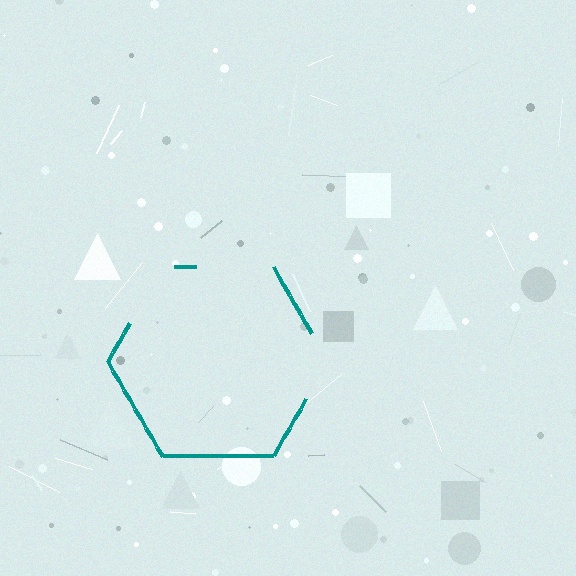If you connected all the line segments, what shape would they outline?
They would outline a hexagon.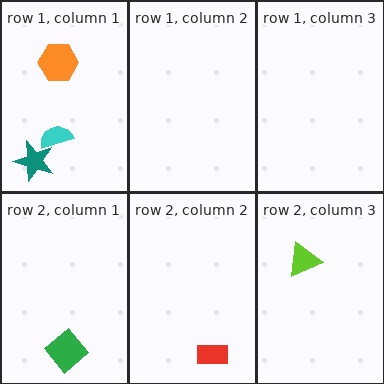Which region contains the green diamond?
The row 2, column 1 region.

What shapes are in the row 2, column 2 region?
The red rectangle.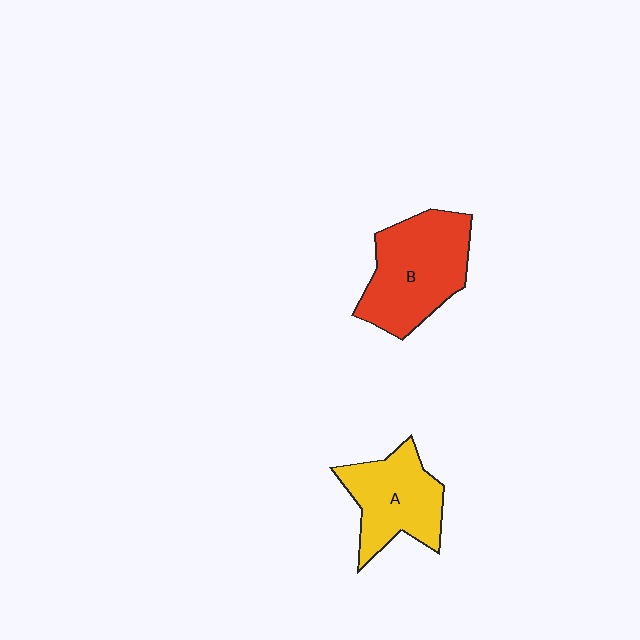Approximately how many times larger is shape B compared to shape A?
Approximately 1.3 times.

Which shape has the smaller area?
Shape A (yellow).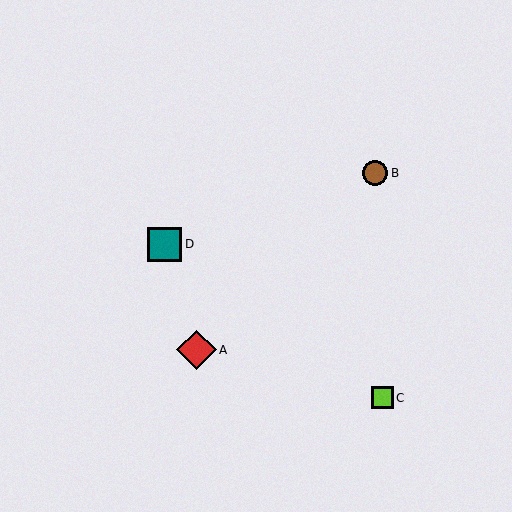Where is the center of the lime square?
The center of the lime square is at (382, 398).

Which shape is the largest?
The red diamond (labeled A) is the largest.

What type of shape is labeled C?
Shape C is a lime square.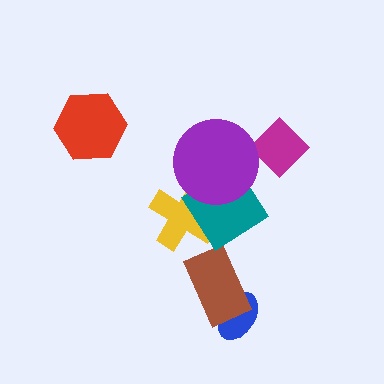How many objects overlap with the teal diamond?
2 objects overlap with the teal diamond.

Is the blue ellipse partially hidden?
Yes, it is partially covered by another shape.